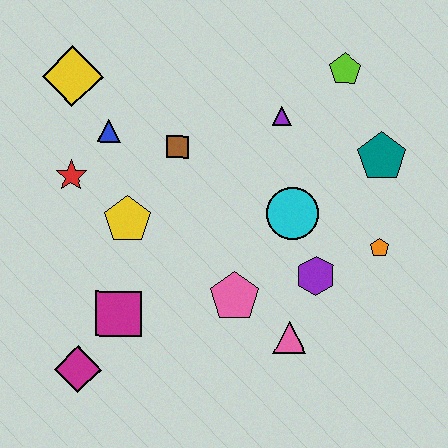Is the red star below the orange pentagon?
No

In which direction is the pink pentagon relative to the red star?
The pink pentagon is to the right of the red star.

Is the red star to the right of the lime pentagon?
No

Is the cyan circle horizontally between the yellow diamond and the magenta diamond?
No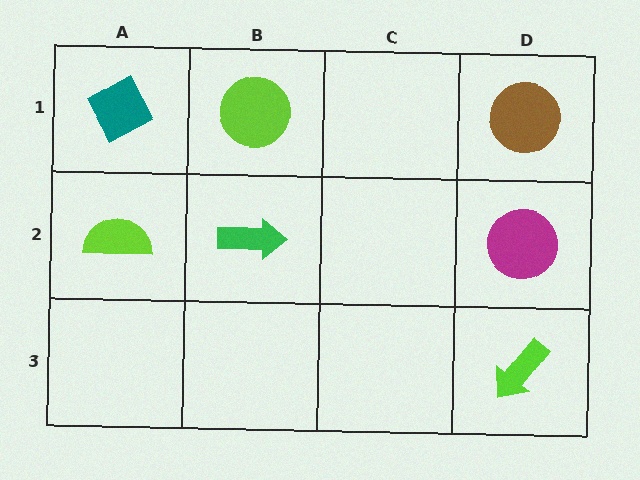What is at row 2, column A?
A lime semicircle.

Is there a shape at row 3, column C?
No, that cell is empty.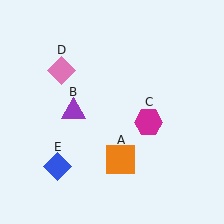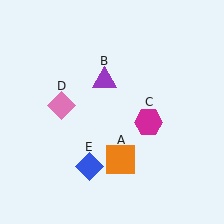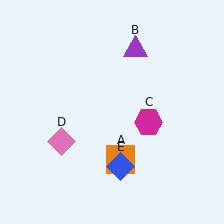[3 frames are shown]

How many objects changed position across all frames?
3 objects changed position: purple triangle (object B), pink diamond (object D), blue diamond (object E).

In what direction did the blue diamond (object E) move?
The blue diamond (object E) moved right.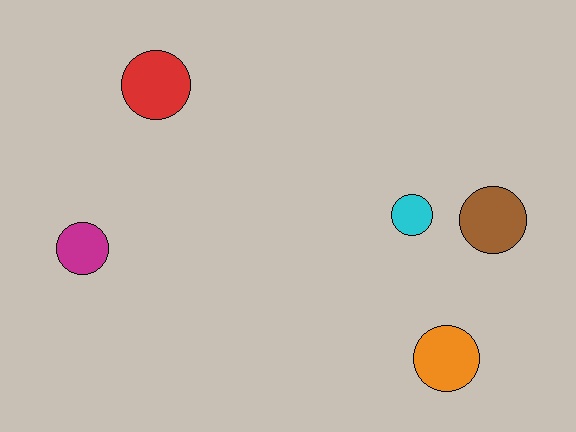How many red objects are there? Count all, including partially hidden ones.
There is 1 red object.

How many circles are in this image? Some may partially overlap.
There are 5 circles.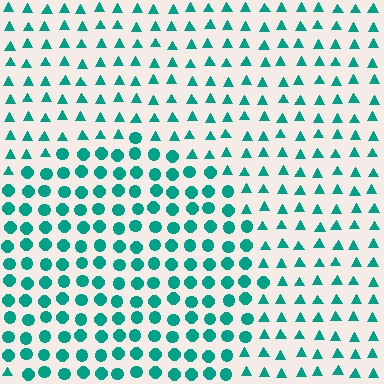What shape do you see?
I see a circle.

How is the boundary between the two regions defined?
The boundary is defined by a change in element shape: circles inside vs. triangles outside. All elements share the same color and spacing.